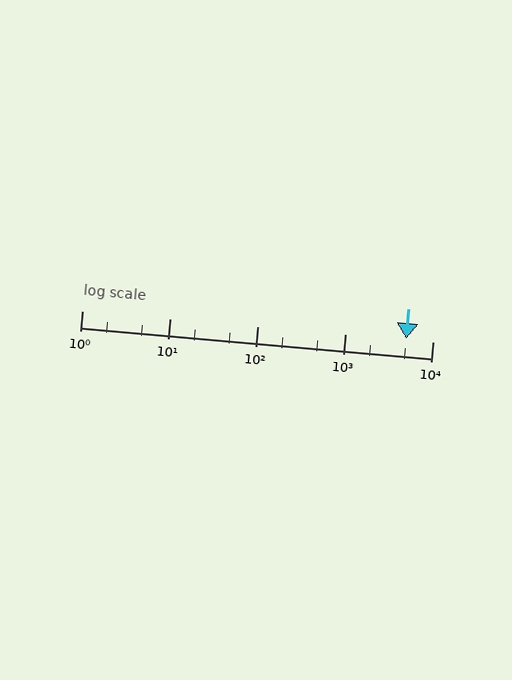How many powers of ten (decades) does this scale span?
The scale spans 4 decades, from 1 to 10000.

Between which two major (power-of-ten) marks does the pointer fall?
The pointer is between 1000 and 10000.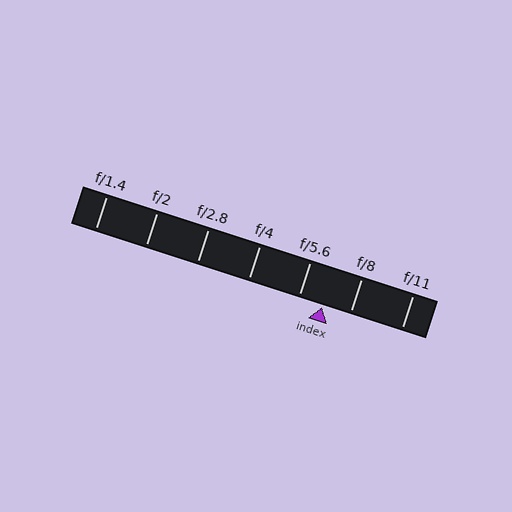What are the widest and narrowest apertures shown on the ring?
The widest aperture shown is f/1.4 and the narrowest is f/11.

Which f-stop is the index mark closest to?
The index mark is closest to f/5.6.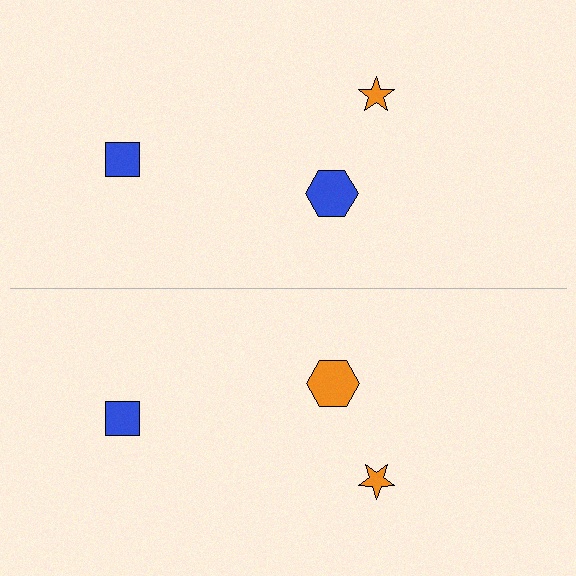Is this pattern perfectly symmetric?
No, the pattern is not perfectly symmetric. The orange hexagon on the bottom side breaks the symmetry — its mirror counterpart is blue.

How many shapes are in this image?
There are 6 shapes in this image.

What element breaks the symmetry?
The orange hexagon on the bottom side breaks the symmetry — its mirror counterpart is blue.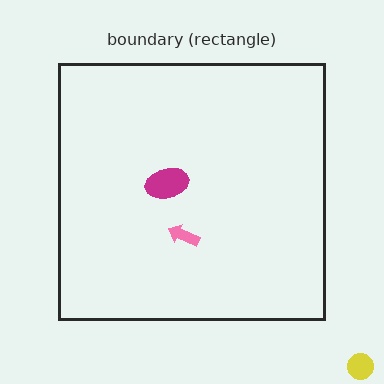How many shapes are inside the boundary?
2 inside, 1 outside.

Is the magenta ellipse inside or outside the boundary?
Inside.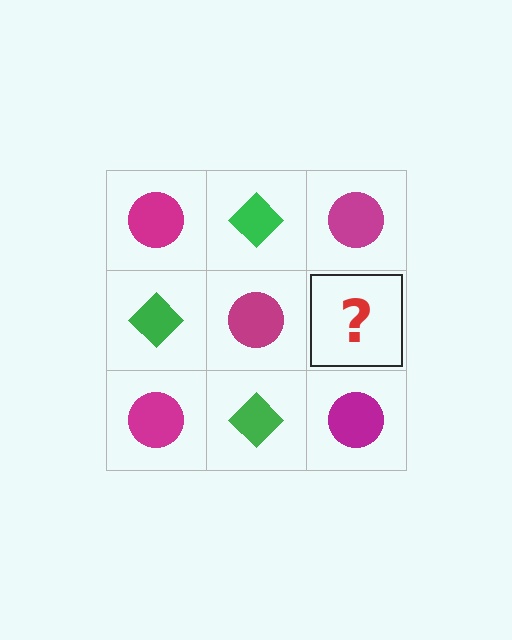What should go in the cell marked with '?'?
The missing cell should contain a green diamond.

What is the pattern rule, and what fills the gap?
The rule is that it alternates magenta circle and green diamond in a checkerboard pattern. The gap should be filled with a green diamond.